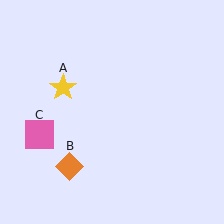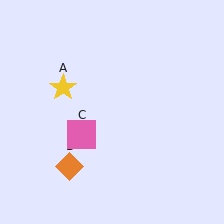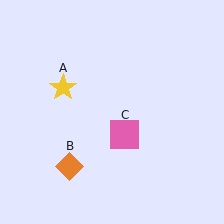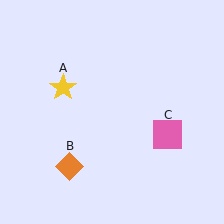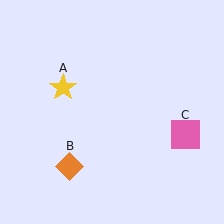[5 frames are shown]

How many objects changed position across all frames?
1 object changed position: pink square (object C).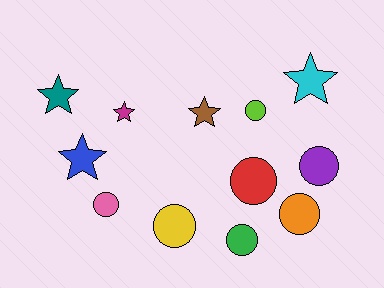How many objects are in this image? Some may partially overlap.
There are 12 objects.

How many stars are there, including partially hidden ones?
There are 5 stars.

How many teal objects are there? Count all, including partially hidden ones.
There is 1 teal object.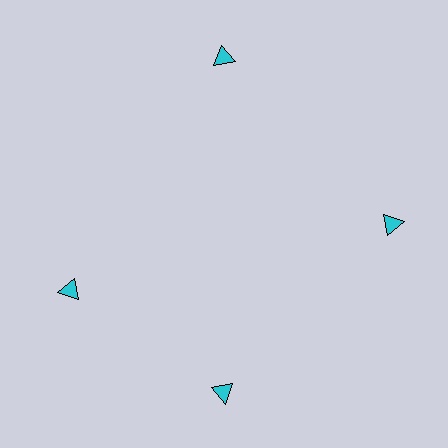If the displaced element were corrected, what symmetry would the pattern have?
It would have 4-fold rotational symmetry — the pattern would map onto itself every 90 degrees.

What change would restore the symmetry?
The symmetry would be restored by rotating it back into even spacing with its neighbors so that all 4 triangles sit at equal angles and equal distance from the center.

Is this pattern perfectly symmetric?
No. The 4 cyan triangles are arranged in a ring, but one element near the 9 o'clock position is rotated out of alignment along the ring, breaking the 4-fold rotational symmetry.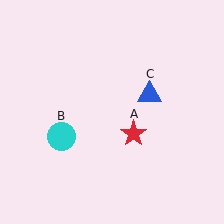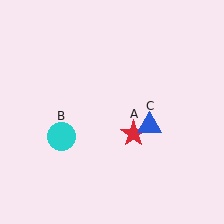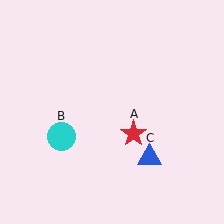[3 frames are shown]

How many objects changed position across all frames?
1 object changed position: blue triangle (object C).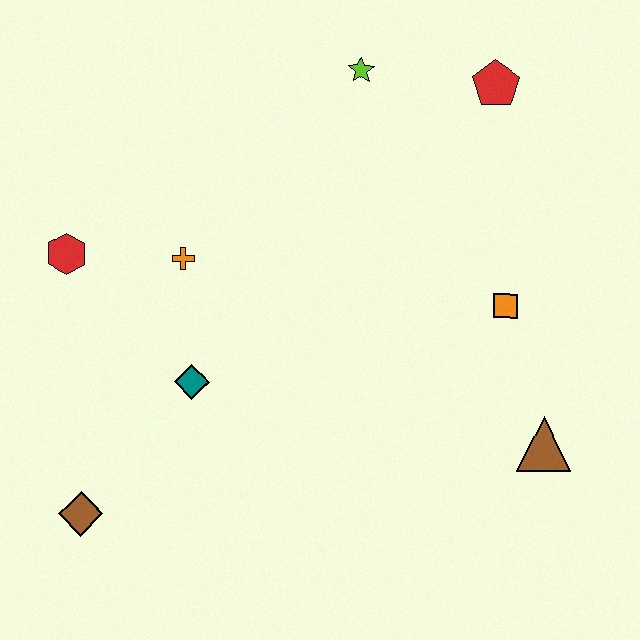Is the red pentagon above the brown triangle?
Yes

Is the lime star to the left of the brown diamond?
No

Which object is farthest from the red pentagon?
The brown diamond is farthest from the red pentagon.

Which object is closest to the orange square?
The brown triangle is closest to the orange square.